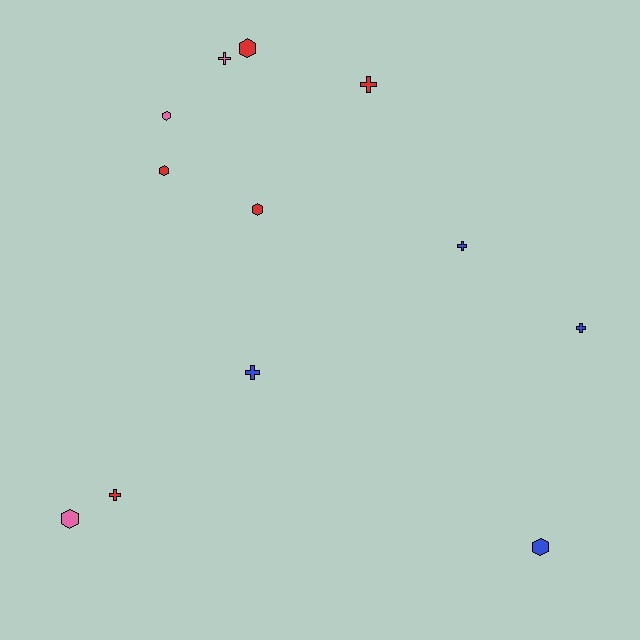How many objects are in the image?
There are 12 objects.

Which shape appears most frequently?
Cross, with 6 objects.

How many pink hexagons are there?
There are 2 pink hexagons.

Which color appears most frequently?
Red, with 5 objects.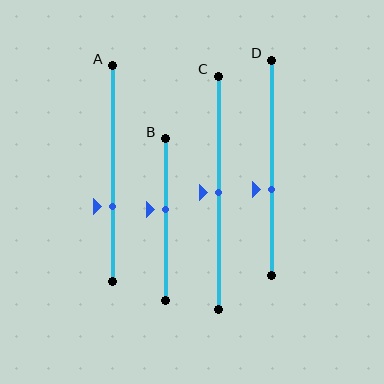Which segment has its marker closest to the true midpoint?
Segment C has its marker closest to the true midpoint.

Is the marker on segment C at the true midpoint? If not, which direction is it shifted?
Yes, the marker on segment C is at the true midpoint.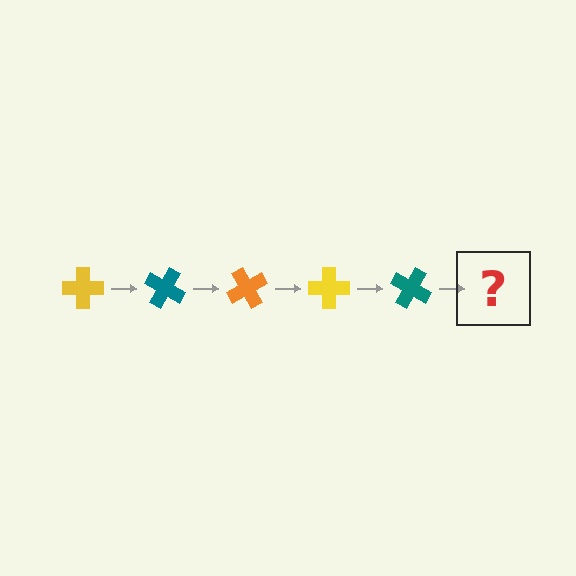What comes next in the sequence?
The next element should be an orange cross, rotated 150 degrees from the start.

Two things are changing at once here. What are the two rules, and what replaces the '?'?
The two rules are that it rotates 30 degrees each step and the color cycles through yellow, teal, and orange. The '?' should be an orange cross, rotated 150 degrees from the start.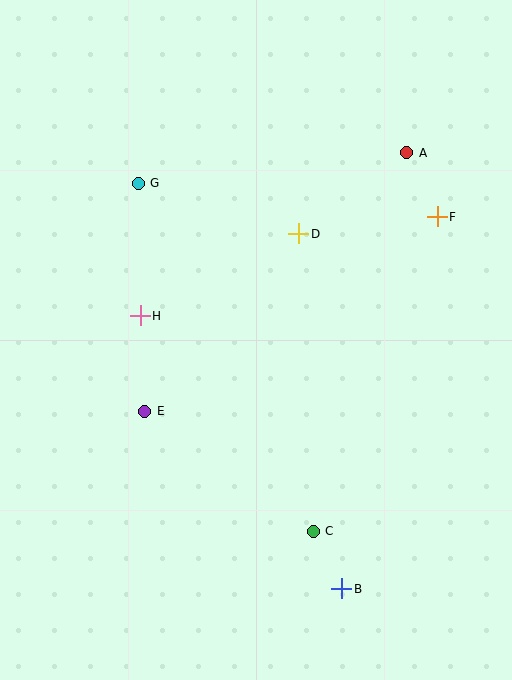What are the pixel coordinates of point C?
Point C is at (313, 531).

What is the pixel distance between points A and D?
The distance between A and D is 135 pixels.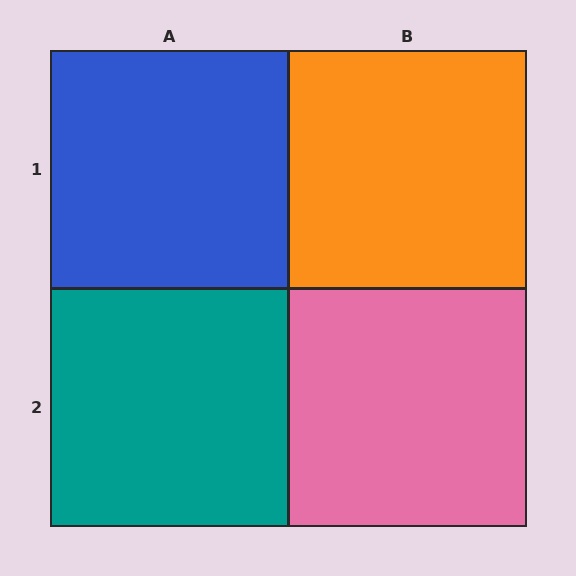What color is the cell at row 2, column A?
Teal.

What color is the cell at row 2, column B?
Pink.